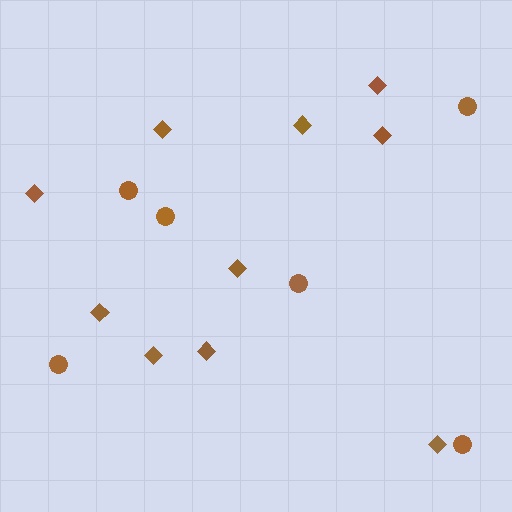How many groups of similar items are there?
There are 2 groups: one group of circles (6) and one group of diamonds (10).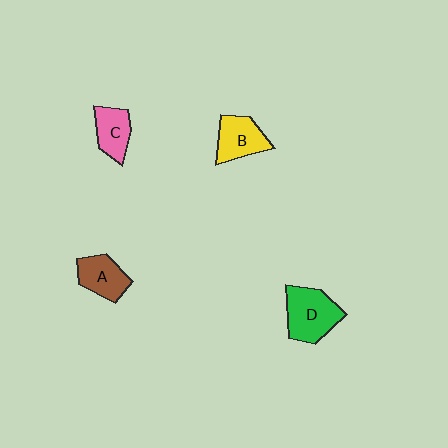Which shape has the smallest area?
Shape C (pink).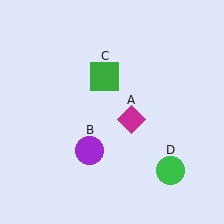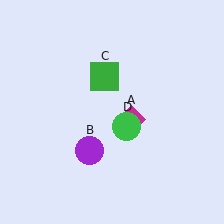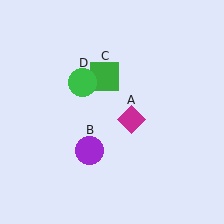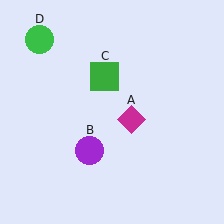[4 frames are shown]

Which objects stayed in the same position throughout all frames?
Magenta diamond (object A) and purple circle (object B) and green square (object C) remained stationary.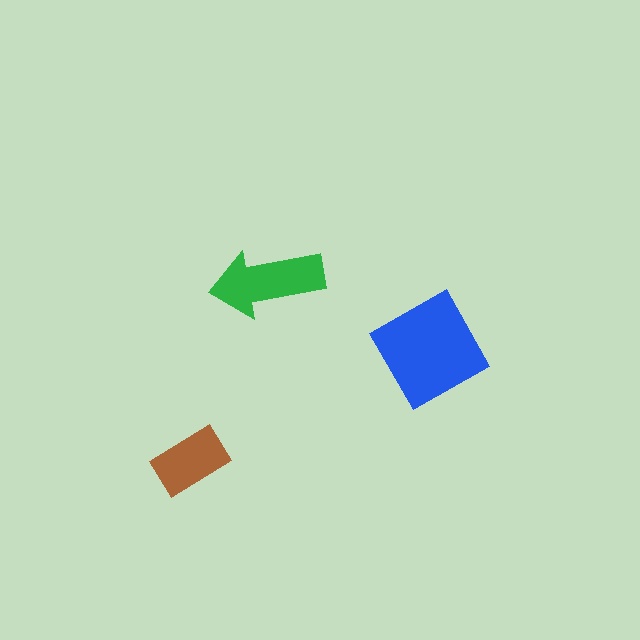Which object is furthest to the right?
The blue diamond is rightmost.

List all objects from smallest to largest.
The brown rectangle, the green arrow, the blue diamond.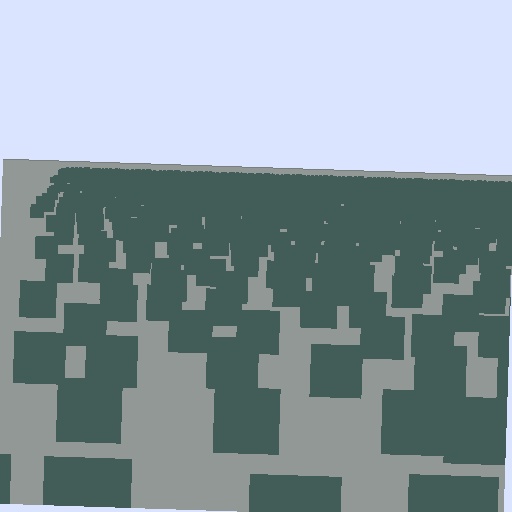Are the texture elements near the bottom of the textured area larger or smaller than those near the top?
Larger. Near the bottom, elements are closer to the viewer and appear at a bigger on-screen size.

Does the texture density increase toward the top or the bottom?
Density increases toward the top.